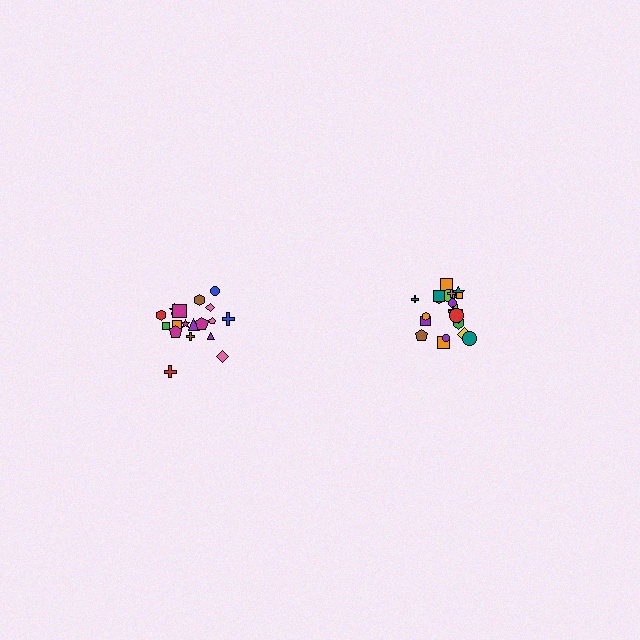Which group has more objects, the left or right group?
The right group.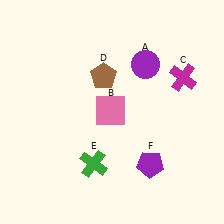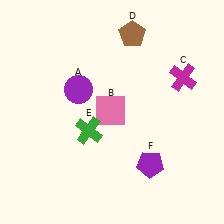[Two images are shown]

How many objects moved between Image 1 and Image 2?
3 objects moved between the two images.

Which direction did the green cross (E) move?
The green cross (E) moved up.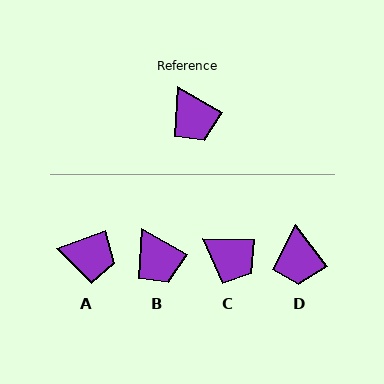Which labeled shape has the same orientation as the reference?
B.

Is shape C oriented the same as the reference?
No, it is off by about 28 degrees.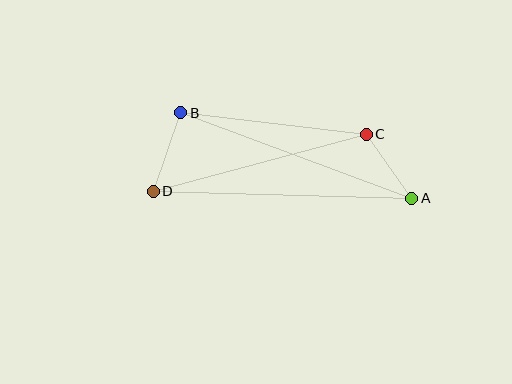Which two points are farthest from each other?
Points A and D are farthest from each other.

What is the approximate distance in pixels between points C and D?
The distance between C and D is approximately 221 pixels.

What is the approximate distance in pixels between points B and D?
The distance between B and D is approximately 84 pixels.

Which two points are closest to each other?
Points A and C are closest to each other.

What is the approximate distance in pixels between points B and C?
The distance between B and C is approximately 187 pixels.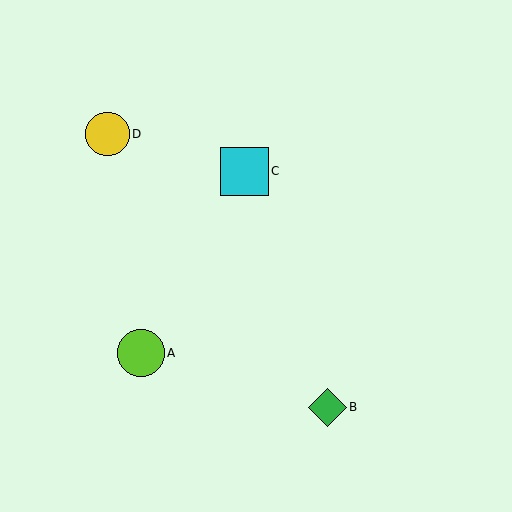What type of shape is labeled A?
Shape A is a lime circle.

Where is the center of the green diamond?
The center of the green diamond is at (327, 407).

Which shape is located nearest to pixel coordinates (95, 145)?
The yellow circle (labeled D) at (107, 134) is nearest to that location.